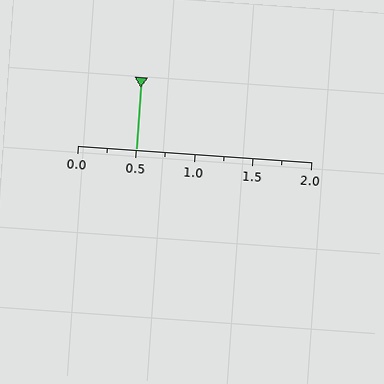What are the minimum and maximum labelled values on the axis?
The axis runs from 0.0 to 2.0.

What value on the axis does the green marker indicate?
The marker indicates approximately 0.5.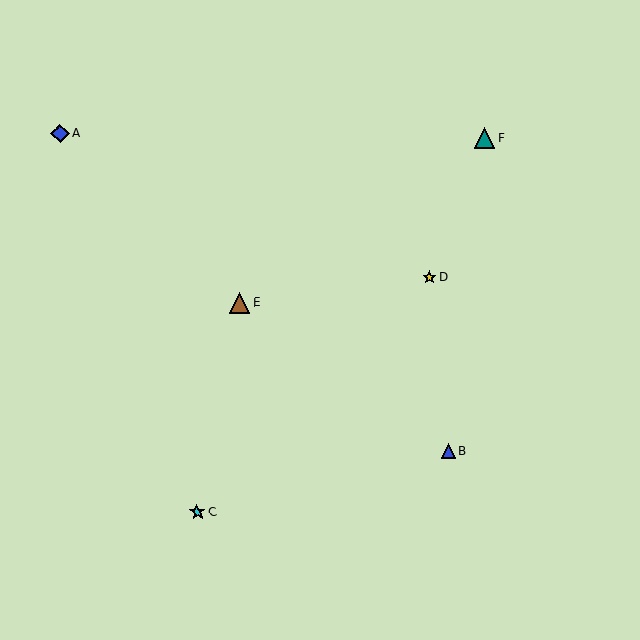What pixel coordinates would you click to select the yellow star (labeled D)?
Click at (429, 277) to select the yellow star D.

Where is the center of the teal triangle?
The center of the teal triangle is at (484, 137).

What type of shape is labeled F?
Shape F is a teal triangle.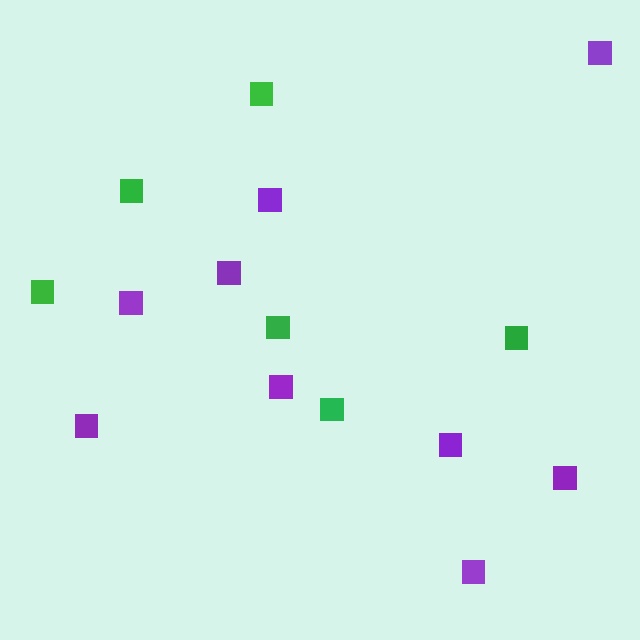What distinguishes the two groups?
There are 2 groups: one group of green squares (6) and one group of purple squares (9).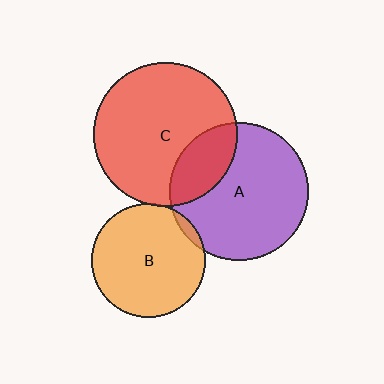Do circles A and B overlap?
Yes.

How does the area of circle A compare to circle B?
Approximately 1.5 times.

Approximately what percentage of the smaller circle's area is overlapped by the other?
Approximately 5%.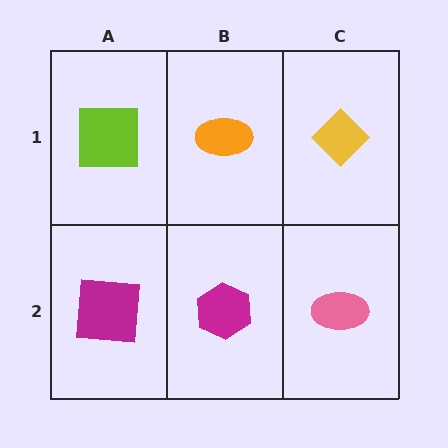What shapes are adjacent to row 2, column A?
A lime square (row 1, column A), a magenta hexagon (row 2, column B).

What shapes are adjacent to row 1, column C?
A pink ellipse (row 2, column C), an orange ellipse (row 1, column B).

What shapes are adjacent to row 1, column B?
A magenta hexagon (row 2, column B), a lime square (row 1, column A), a yellow diamond (row 1, column C).